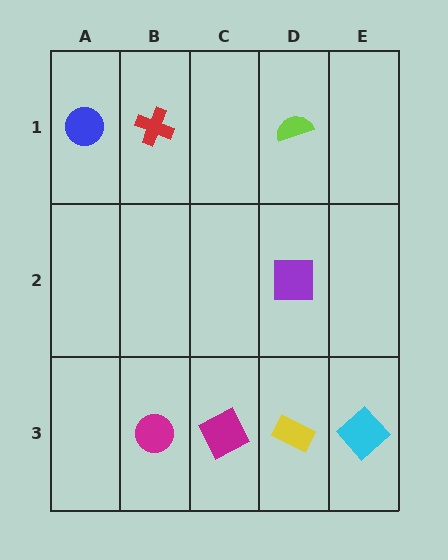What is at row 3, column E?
A cyan diamond.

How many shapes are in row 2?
1 shape.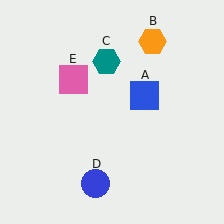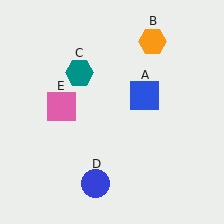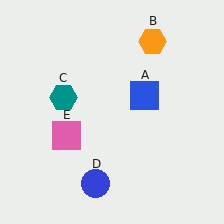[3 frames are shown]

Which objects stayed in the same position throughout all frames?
Blue square (object A) and orange hexagon (object B) and blue circle (object D) remained stationary.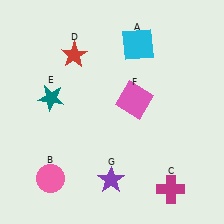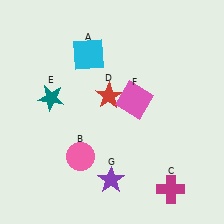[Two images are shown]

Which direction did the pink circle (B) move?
The pink circle (B) moved right.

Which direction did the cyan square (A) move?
The cyan square (A) moved left.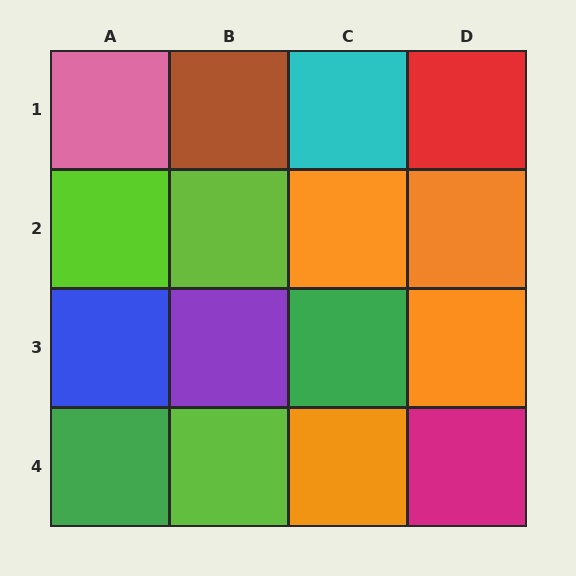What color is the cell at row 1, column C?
Cyan.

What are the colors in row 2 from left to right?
Lime, lime, orange, orange.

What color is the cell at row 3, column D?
Orange.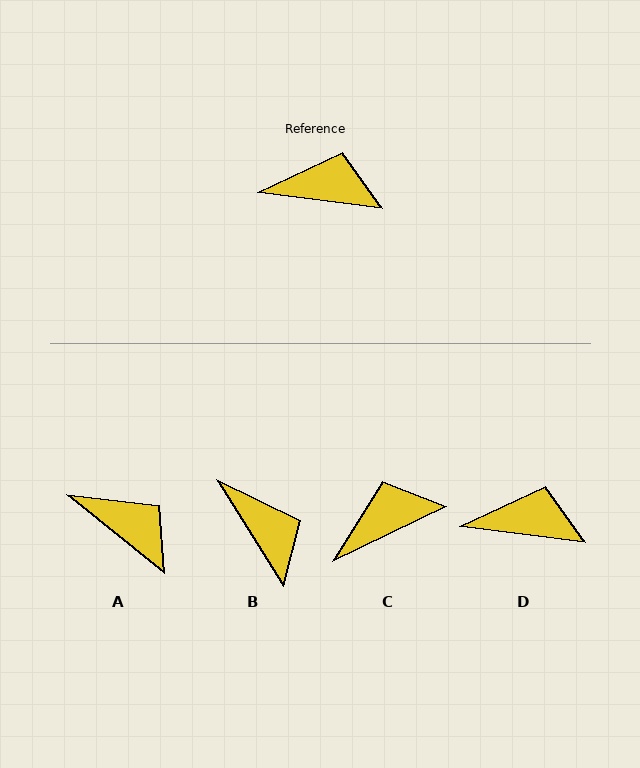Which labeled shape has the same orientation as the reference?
D.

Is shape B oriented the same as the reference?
No, it is off by about 51 degrees.